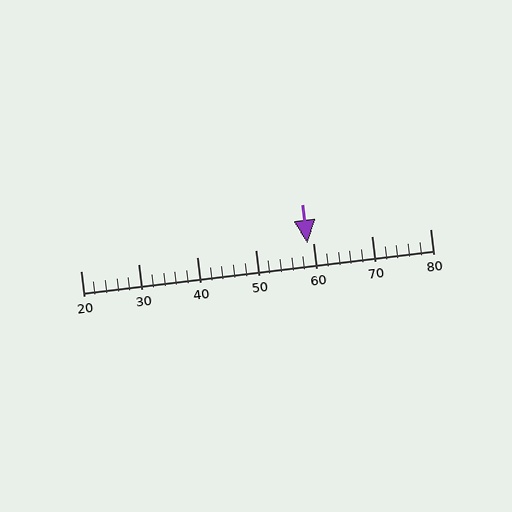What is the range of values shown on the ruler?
The ruler shows values from 20 to 80.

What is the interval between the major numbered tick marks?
The major tick marks are spaced 10 units apart.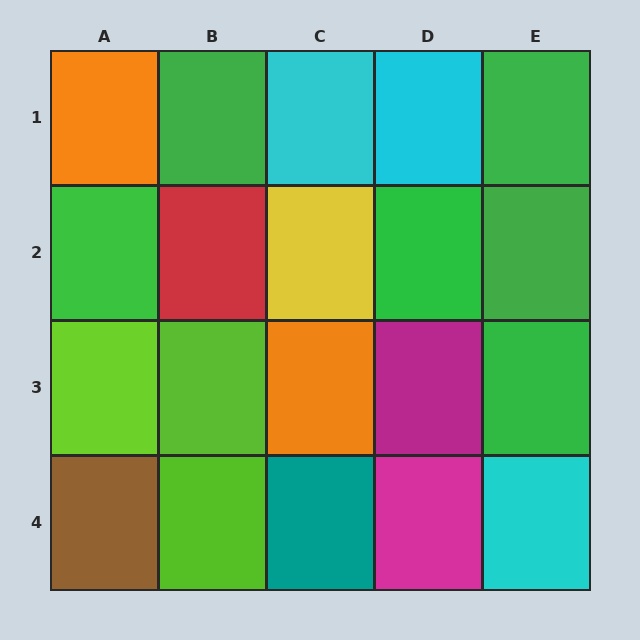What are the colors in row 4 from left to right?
Brown, lime, teal, magenta, cyan.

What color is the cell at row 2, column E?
Green.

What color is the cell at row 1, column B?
Green.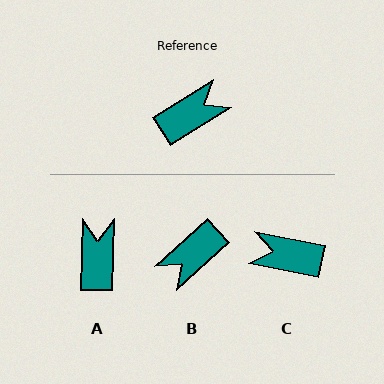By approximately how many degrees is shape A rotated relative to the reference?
Approximately 56 degrees counter-clockwise.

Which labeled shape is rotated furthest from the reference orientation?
B, about 170 degrees away.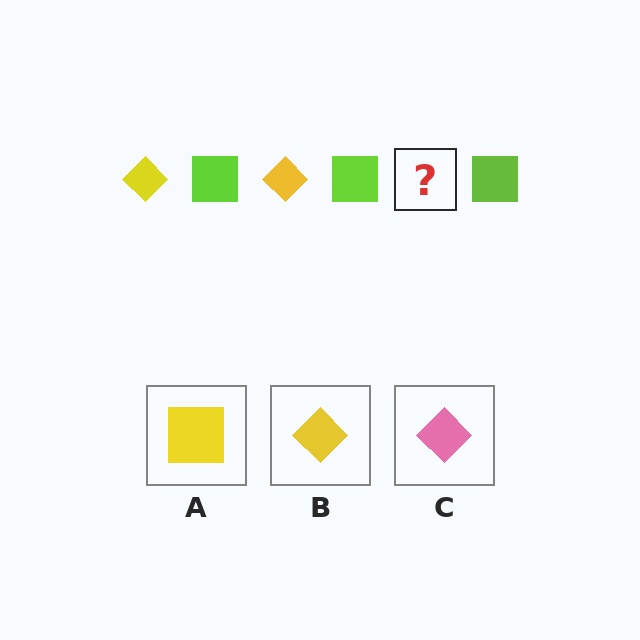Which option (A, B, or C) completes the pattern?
B.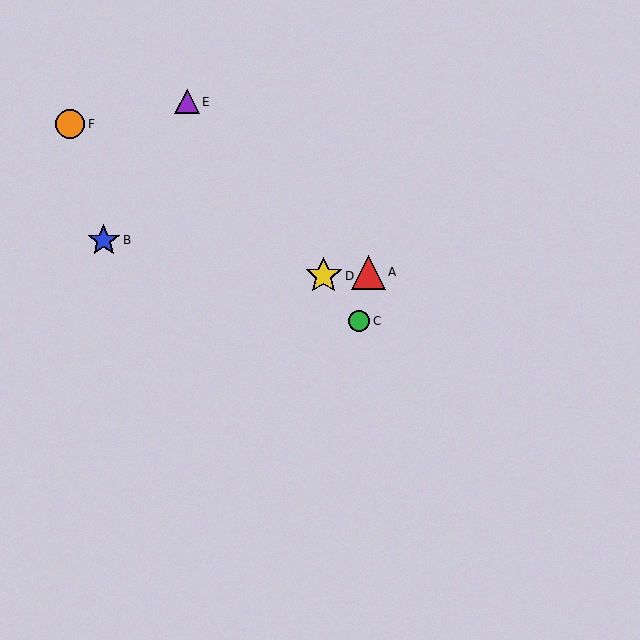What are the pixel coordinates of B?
Object B is at (104, 240).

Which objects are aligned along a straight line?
Objects C, D, E are aligned along a straight line.